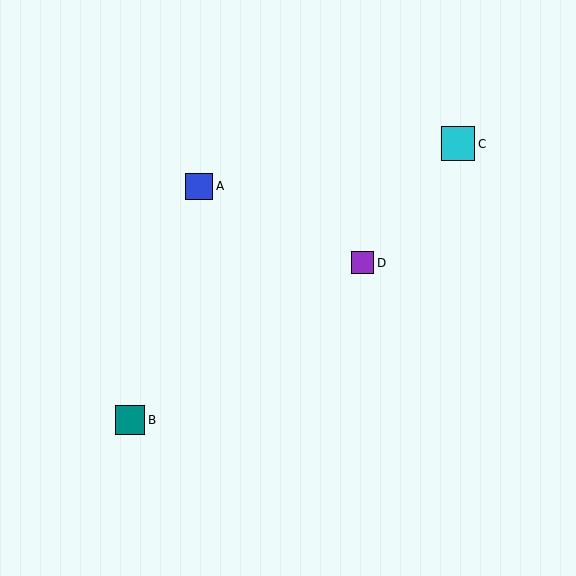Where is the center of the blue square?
The center of the blue square is at (199, 187).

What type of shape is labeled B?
Shape B is a teal square.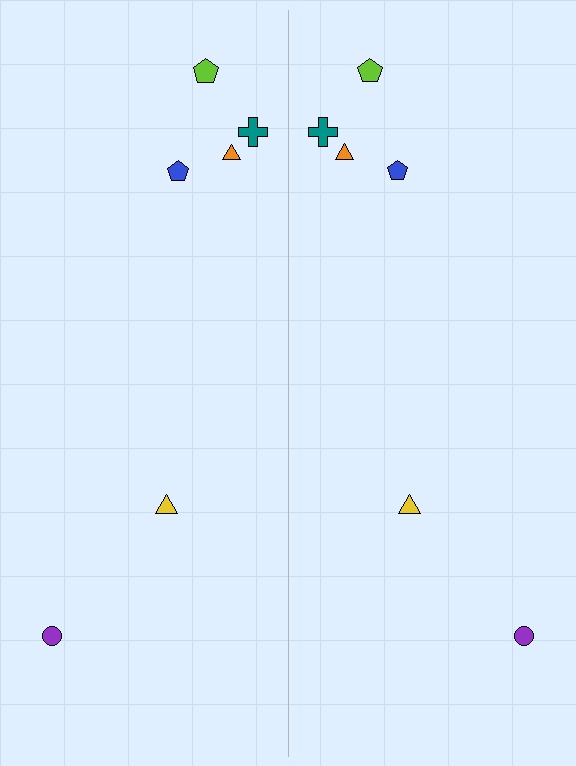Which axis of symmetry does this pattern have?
The pattern has a vertical axis of symmetry running through the center of the image.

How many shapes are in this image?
There are 12 shapes in this image.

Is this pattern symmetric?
Yes, this pattern has bilateral (reflection) symmetry.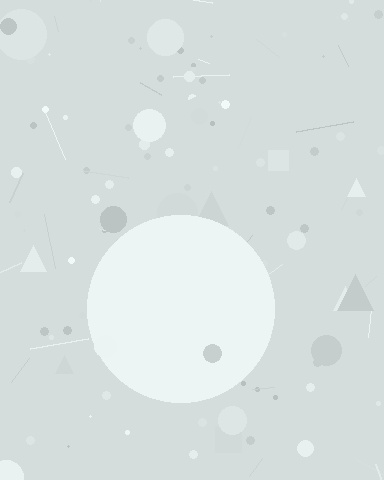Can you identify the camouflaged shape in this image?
The camouflaged shape is a circle.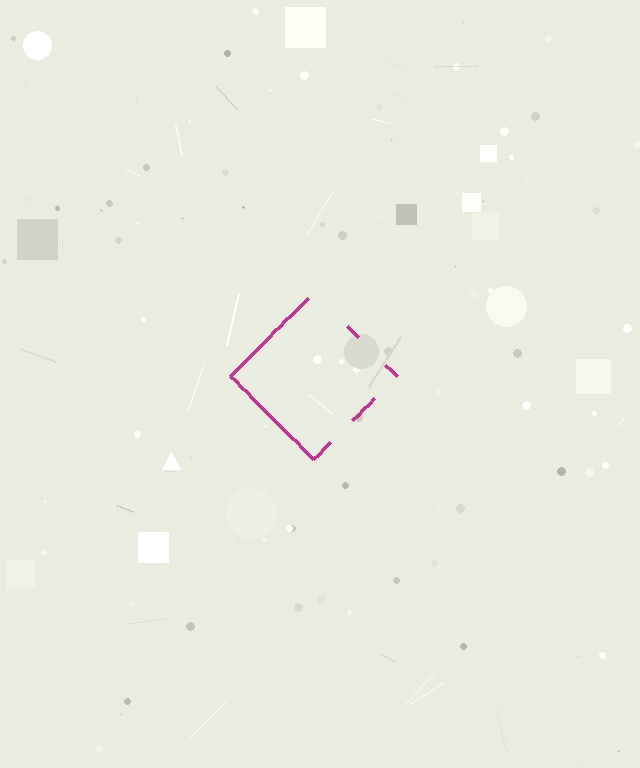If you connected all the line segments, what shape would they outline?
They would outline a diamond.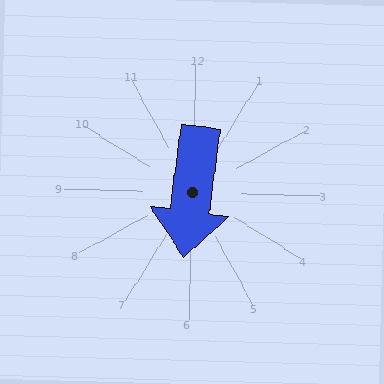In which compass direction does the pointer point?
South.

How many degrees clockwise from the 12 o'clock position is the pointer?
Approximately 186 degrees.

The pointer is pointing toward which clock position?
Roughly 6 o'clock.